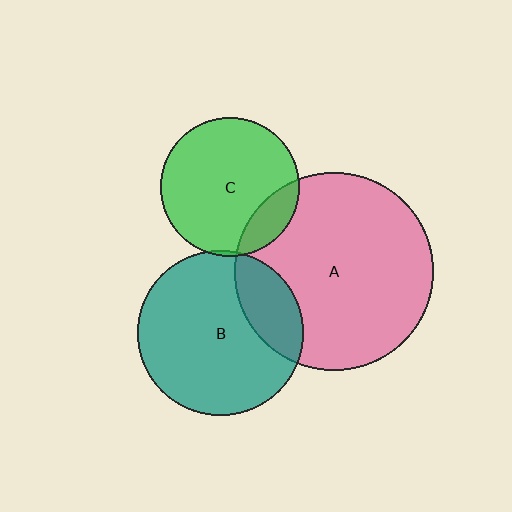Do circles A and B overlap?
Yes.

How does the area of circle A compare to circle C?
Approximately 2.0 times.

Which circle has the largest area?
Circle A (pink).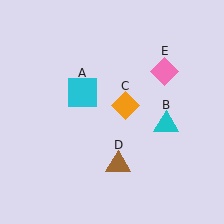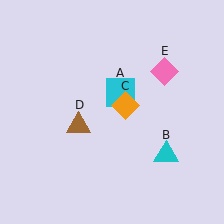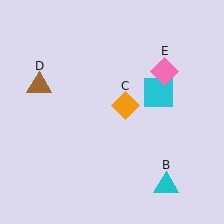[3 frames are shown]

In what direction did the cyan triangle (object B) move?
The cyan triangle (object B) moved down.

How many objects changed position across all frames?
3 objects changed position: cyan square (object A), cyan triangle (object B), brown triangle (object D).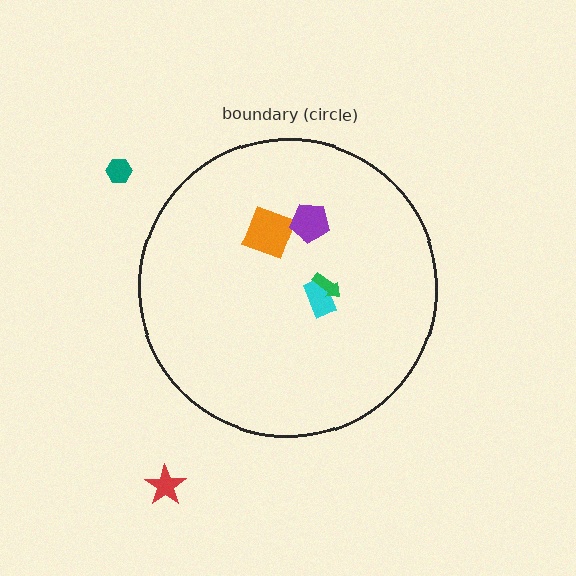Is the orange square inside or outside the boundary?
Inside.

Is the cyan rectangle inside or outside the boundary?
Inside.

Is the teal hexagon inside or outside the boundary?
Outside.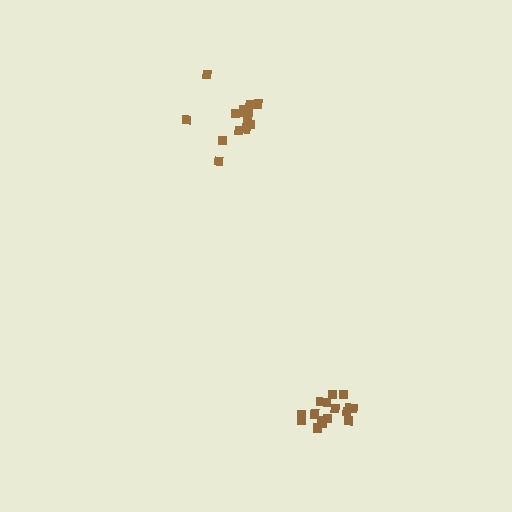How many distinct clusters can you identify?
There are 2 distinct clusters.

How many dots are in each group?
Group 1: 15 dots, Group 2: 16 dots (31 total).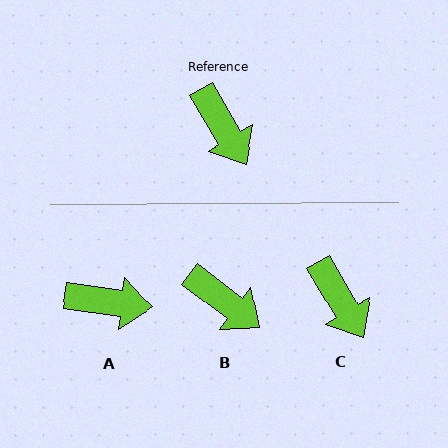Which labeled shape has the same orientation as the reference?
C.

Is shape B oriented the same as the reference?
No, it is off by about 22 degrees.